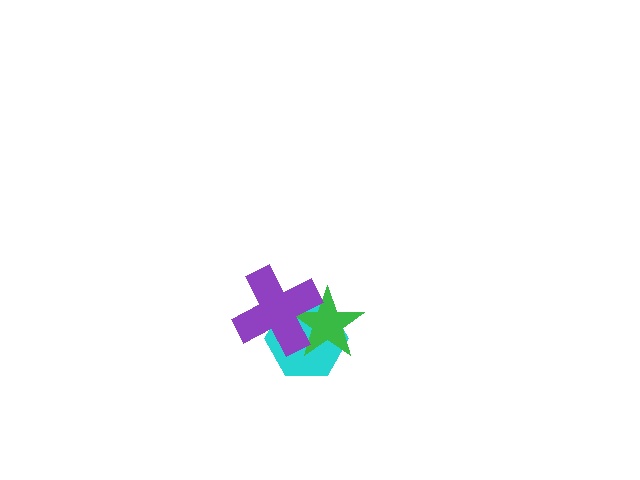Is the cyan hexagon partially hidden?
Yes, it is partially covered by another shape.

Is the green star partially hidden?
Yes, it is partially covered by another shape.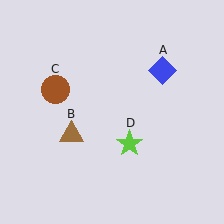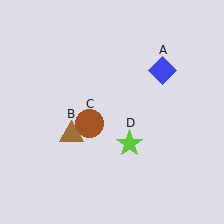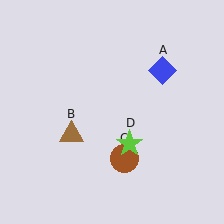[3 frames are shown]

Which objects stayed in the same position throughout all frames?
Blue diamond (object A) and brown triangle (object B) and lime star (object D) remained stationary.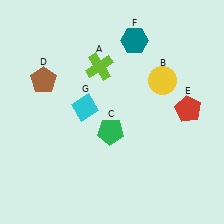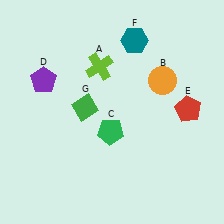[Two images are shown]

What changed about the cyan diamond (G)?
In Image 1, G is cyan. In Image 2, it changed to green.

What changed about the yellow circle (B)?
In Image 1, B is yellow. In Image 2, it changed to orange.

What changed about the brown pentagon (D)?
In Image 1, D is brown. In Image 2, it changed to purple.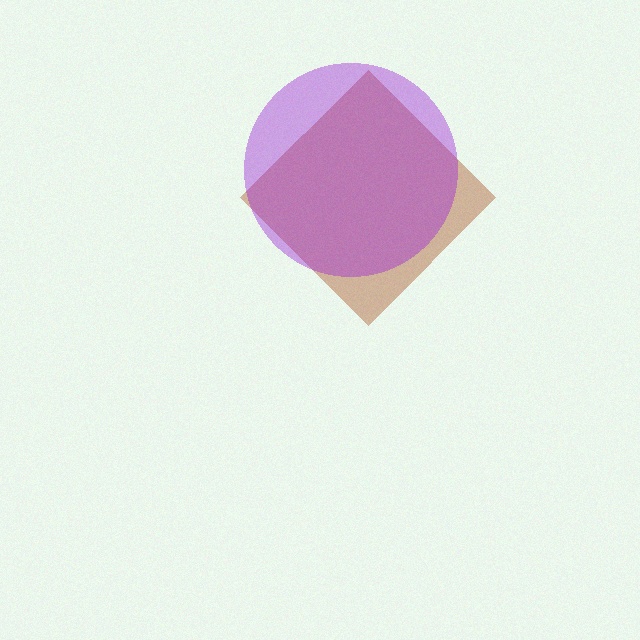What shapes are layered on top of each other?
The layered shapes are: a brown diamond, a purple circle.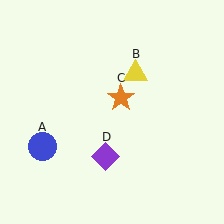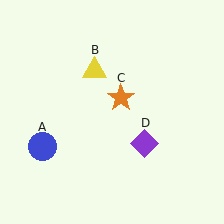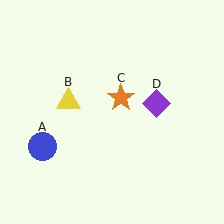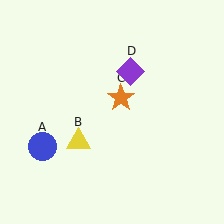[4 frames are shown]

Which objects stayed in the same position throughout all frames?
Blue circle (object A) and orange star (object C) remained stationary.